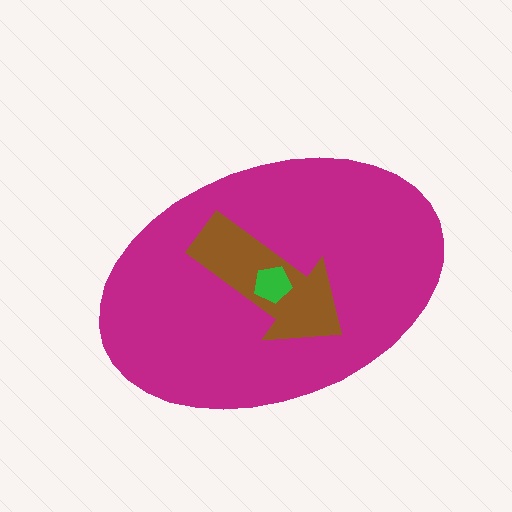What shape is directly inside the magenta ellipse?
The brown arrow.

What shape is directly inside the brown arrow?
The green pentagon.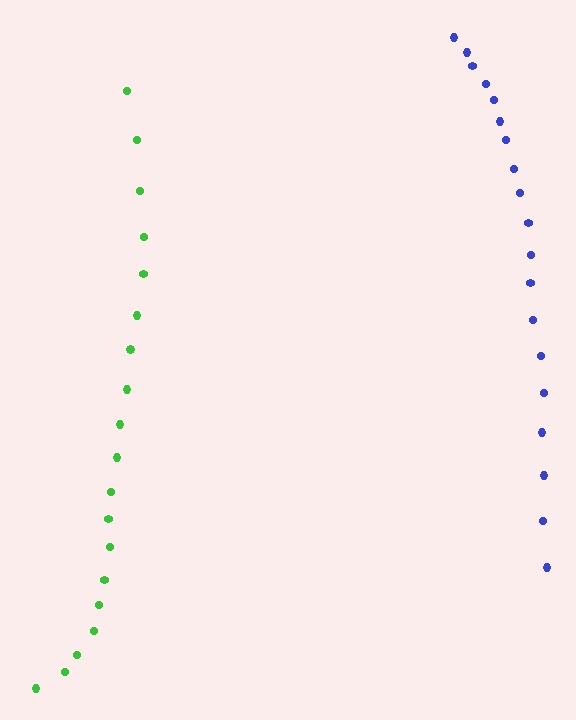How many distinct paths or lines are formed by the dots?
There are 2 distinct paths.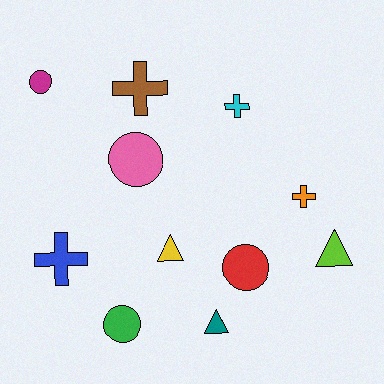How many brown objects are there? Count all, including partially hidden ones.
There is 1 brown object.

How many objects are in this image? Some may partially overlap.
There are 11 objects.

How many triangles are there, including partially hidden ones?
There are 3 triangles.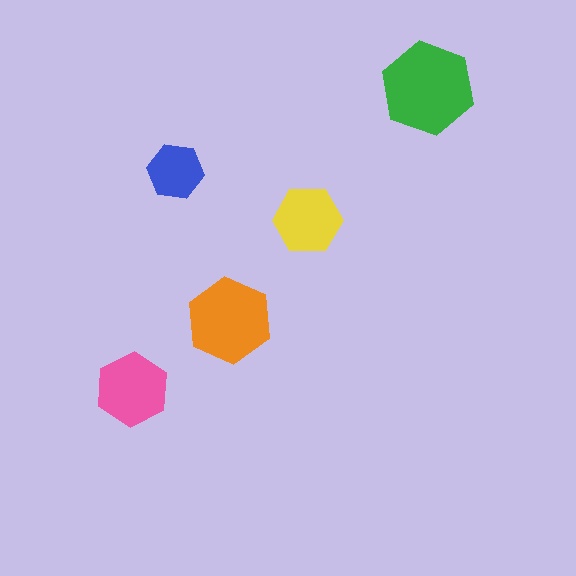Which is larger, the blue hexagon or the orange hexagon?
The orange one.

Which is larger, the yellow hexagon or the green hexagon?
The green one.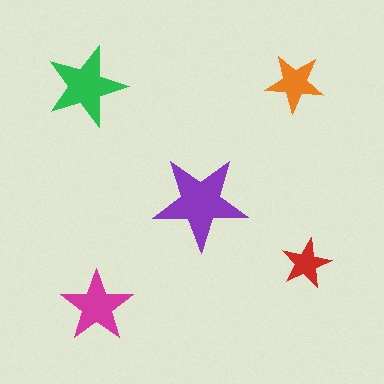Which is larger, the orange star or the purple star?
The purple one.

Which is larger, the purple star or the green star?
The purple one.